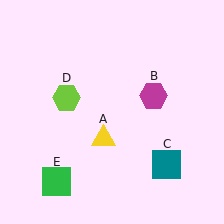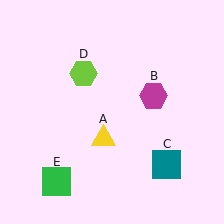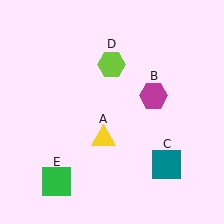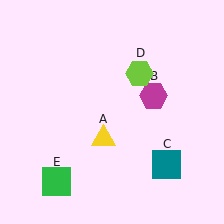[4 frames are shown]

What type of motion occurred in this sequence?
The lime hexagon (object D) rotated clockwise around the center of the scene.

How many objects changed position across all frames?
1 object changed position: lime hexagon (object D).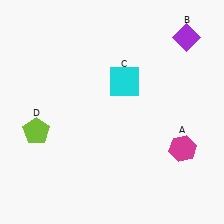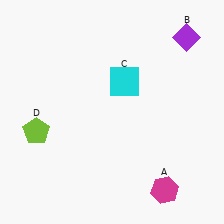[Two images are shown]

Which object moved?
The magenta hexagon (A) moved down.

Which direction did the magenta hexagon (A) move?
The magenta hexagon (A) moved down.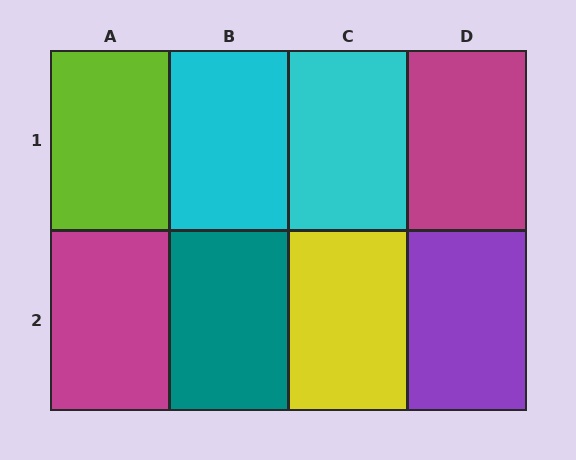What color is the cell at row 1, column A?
Lime.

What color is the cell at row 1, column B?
Cyan.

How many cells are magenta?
2 cells are magenta.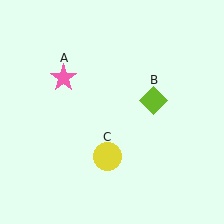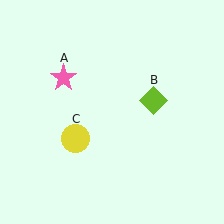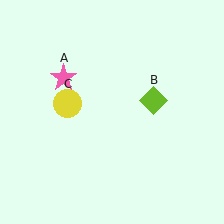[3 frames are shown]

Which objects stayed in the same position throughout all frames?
Pink star (object A) and lime diamond (object B) remained stationary.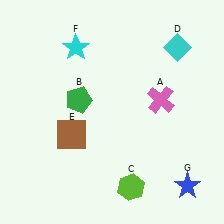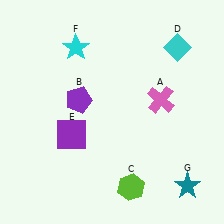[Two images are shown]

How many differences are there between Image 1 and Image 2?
There are 3 differences between the two images.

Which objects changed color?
B changed from green to purple. E changed from brown to purple. G changed from blue to teal.